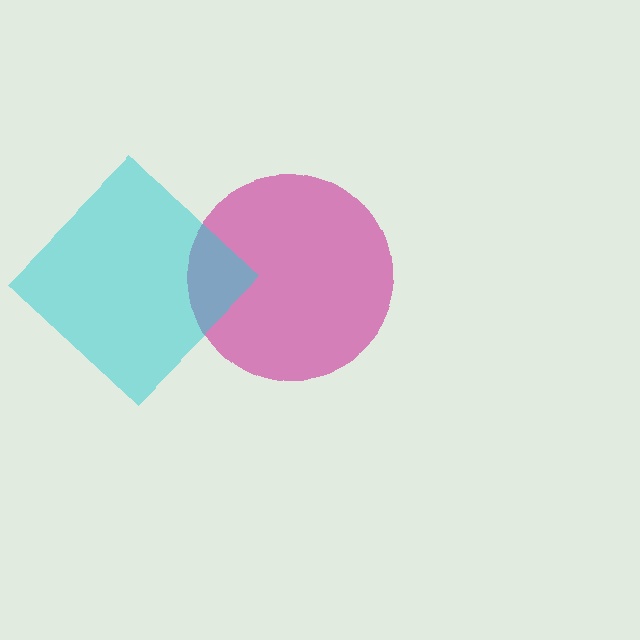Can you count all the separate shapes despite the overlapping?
Yes, there are 2 separate shapes.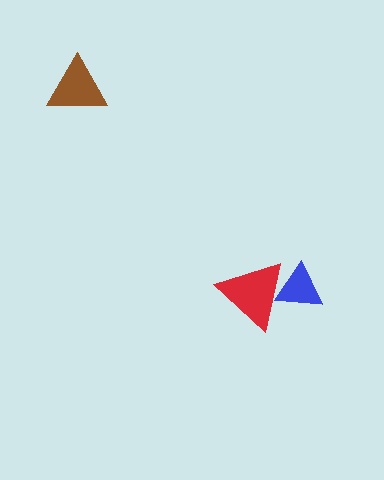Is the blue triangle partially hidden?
Yes, it is partially covered by another shape.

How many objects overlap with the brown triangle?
0 objects overlap with the brown triangle.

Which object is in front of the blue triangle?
The red triangle is in front of the blue triangle.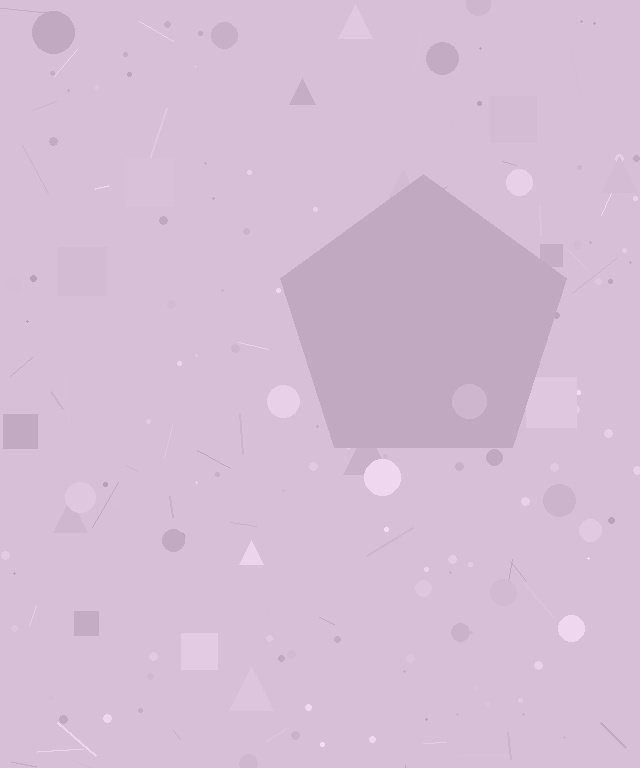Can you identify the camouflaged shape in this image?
The camouflaged shape is a pentagon.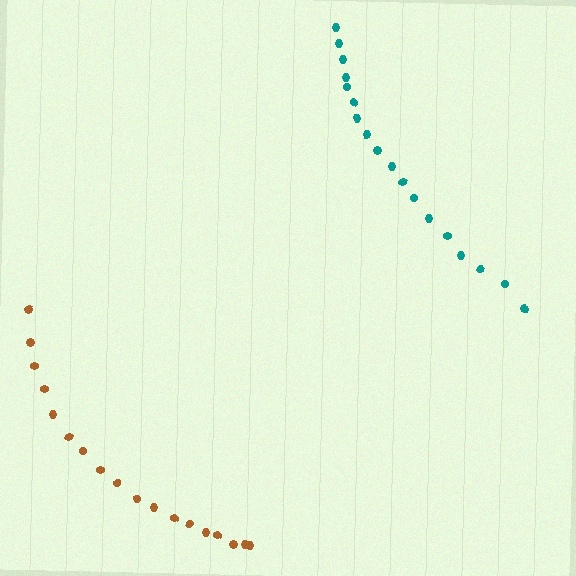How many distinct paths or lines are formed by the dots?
There are 2 distinct paths.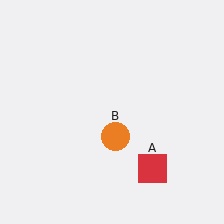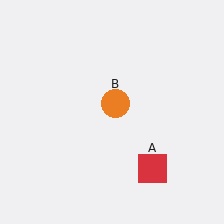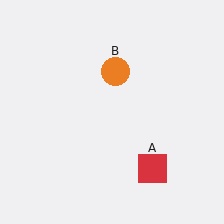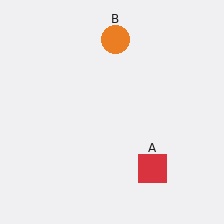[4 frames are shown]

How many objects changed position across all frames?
1 object changed position: orange circle (object B).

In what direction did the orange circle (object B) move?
The orange circle (object B) moved up.